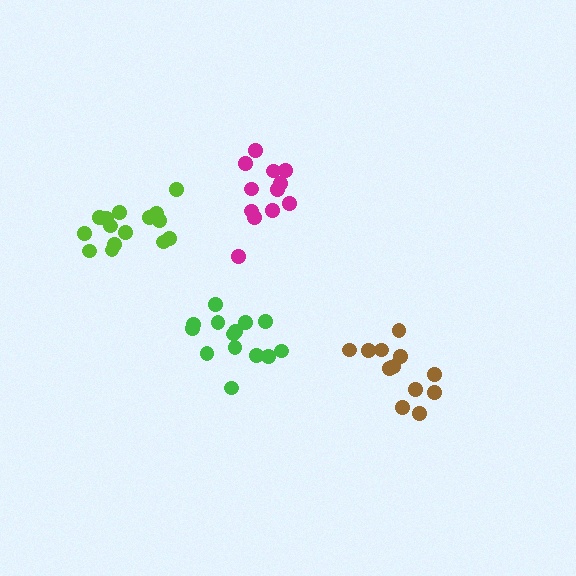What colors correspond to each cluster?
The clusters are colored: magenta, lime, brown, green.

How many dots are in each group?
Group 1: 12 dots, Group 2: 15 dots, Group 3: 13 dots, Group 4: 14 dots (54 total).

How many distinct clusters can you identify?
There are 4 distinct clusters.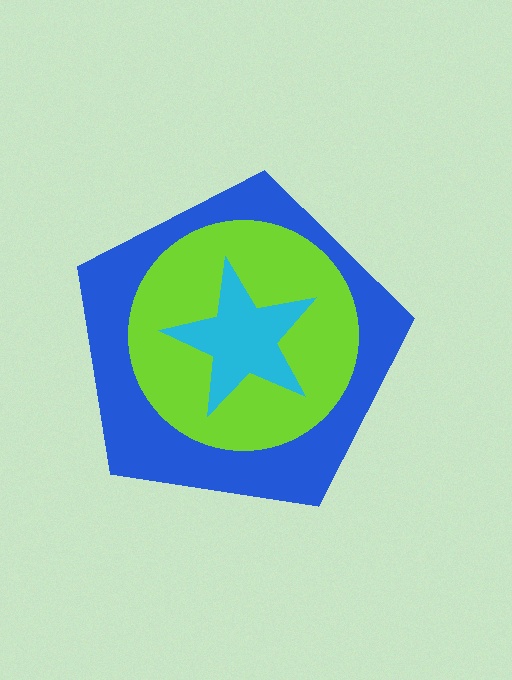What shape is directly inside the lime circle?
The cyan star.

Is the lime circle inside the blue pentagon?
Yes.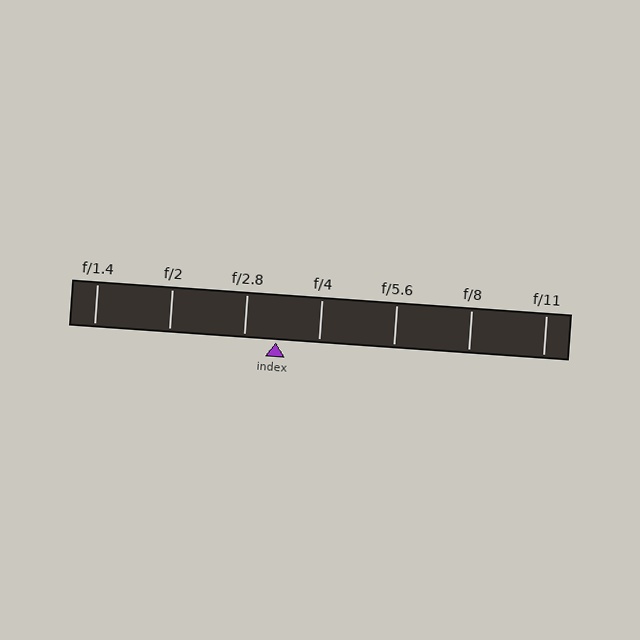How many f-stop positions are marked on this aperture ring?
There are 7 f-stop positions marked.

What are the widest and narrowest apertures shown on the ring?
The widest aperture shown is f/1.4 and the narrowest is f/11.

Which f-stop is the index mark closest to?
The index mark is closest to f/2.8.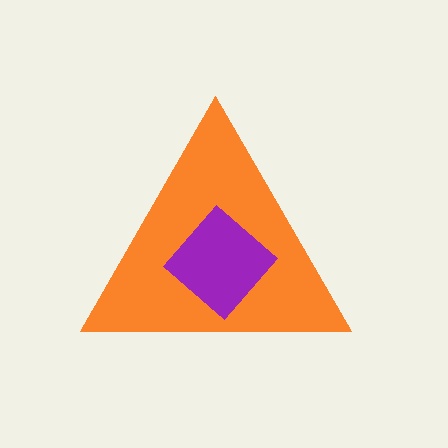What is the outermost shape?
The orange triangle.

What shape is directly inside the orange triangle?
The purple diamond.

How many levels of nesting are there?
2.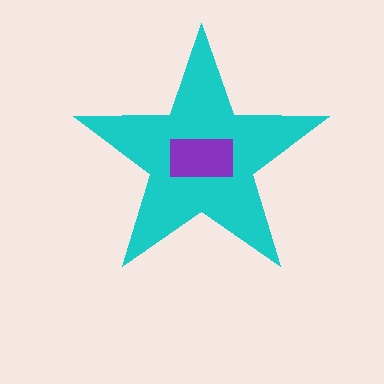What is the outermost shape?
The cyan star.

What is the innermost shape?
The purple rectangle.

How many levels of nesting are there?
2.